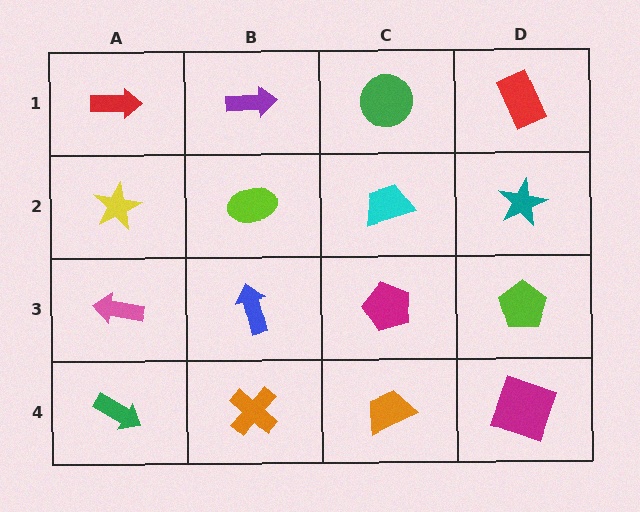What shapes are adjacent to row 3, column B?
A lime ellipse (row 2, column B), an orange cross (row 4, column B), a pink arrow (row 3, column A), a magenta pentagon (row 3, column C).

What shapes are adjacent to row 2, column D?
A red rectangle (row 1, column D), a lime pentagon (row 3, column D), a cyan trapezoid (row 2, column C).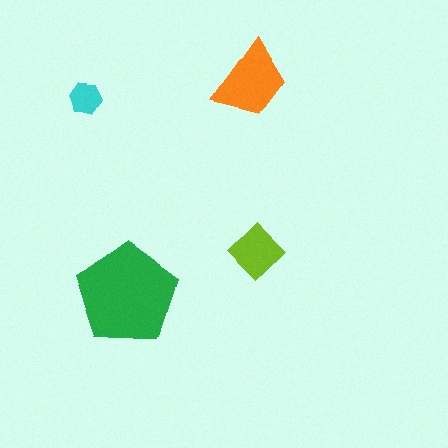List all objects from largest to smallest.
The green pentagon, the orange trapezoid, the lime diamond, the cyan hexagon.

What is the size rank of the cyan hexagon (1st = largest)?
4th.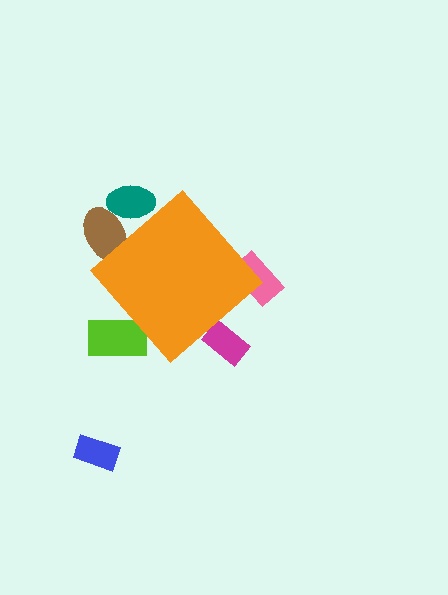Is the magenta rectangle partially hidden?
Yes, the magenta rectangle is partially hidden behind the orange diamond.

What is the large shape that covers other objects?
An orange diamond.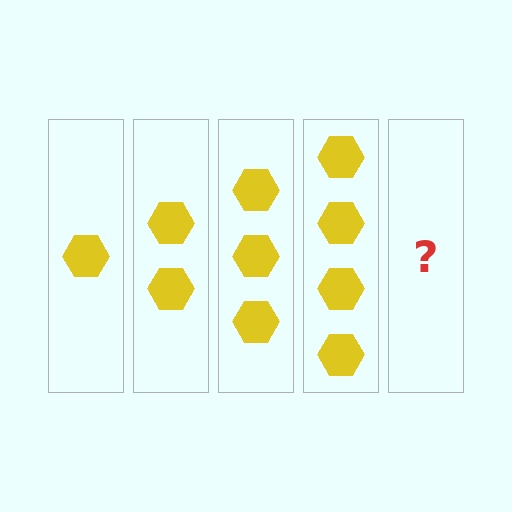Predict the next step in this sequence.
The next step is 5 hexagons.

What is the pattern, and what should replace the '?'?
The pattern is that each step adds one more hexagon. The '?' should be 5 hexagons.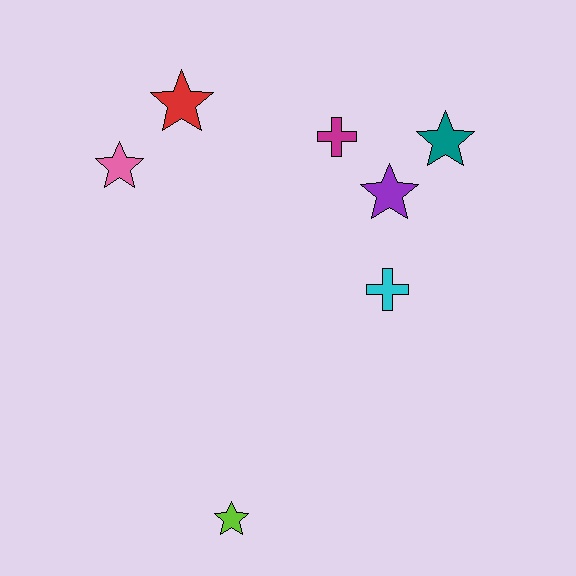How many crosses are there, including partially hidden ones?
There are 2 crosses.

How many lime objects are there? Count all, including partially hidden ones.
There is 1 lime object.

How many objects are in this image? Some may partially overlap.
There are 7 objects.